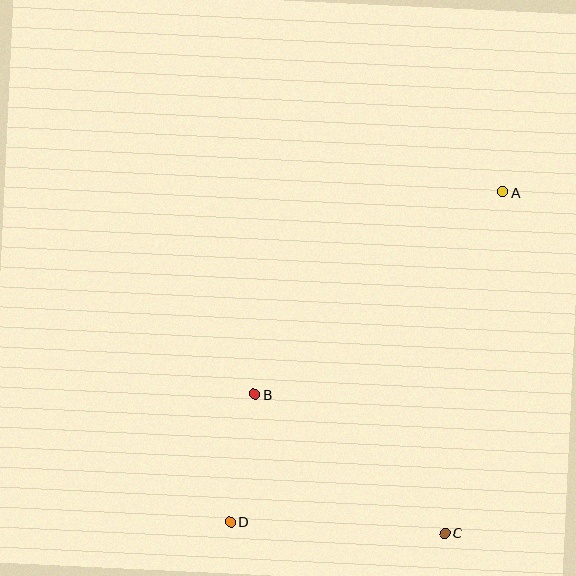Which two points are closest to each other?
Points B and D are closest to each other.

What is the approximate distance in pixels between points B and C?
The distance between B and C is approximately 235 pixels.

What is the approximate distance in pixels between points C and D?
The distance between C and D is approximately 215 pixels.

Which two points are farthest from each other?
Points A and D are farthest from each other.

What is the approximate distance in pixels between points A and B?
The distance between A and B is approximately 320 pixels.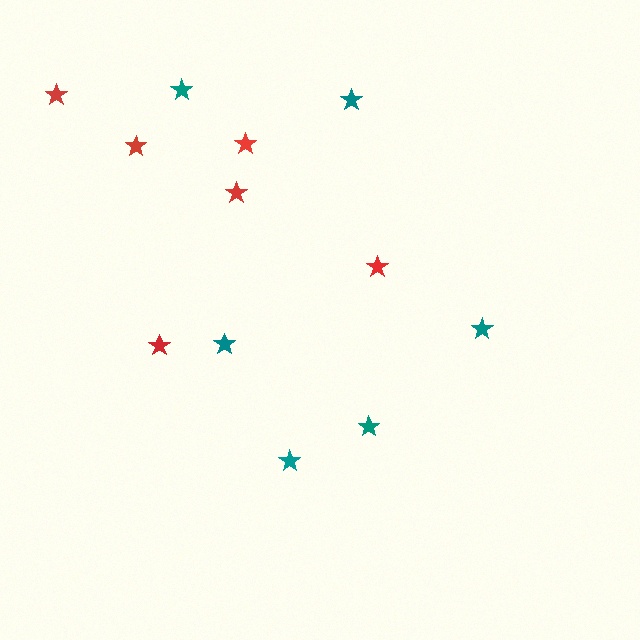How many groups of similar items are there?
There are 2 groups: one group of teal stars (6) and one group of red stars (6).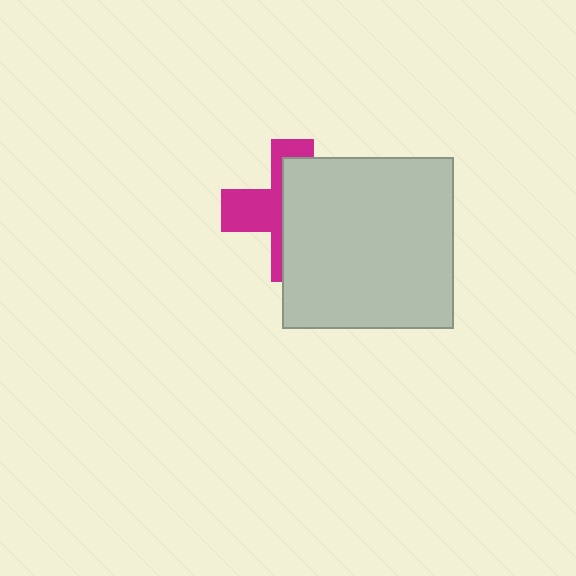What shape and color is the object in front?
The object in front is a light gray square.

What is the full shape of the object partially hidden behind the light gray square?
The partially hidden object is a magenta cross.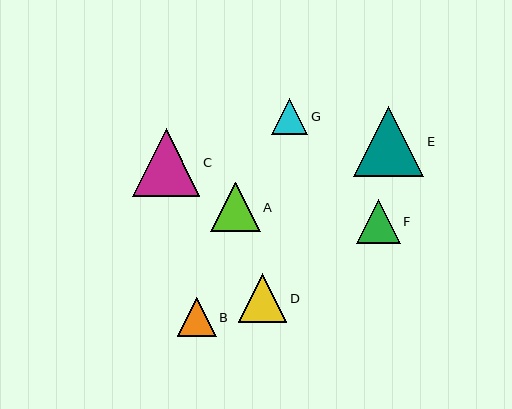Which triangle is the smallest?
Triangle G is the smallest with a size of approximately 36 pixels.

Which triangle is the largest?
Triangle E is the largest with a size of approximately 71 pixels.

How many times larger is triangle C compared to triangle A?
Triangle C is approximately 1.4 times the size of triangle A.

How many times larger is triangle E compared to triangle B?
Triangle E is approximately 1.8 times the size of triangle B.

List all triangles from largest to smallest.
From largest to smallest: E, C, A, D, F, B, G.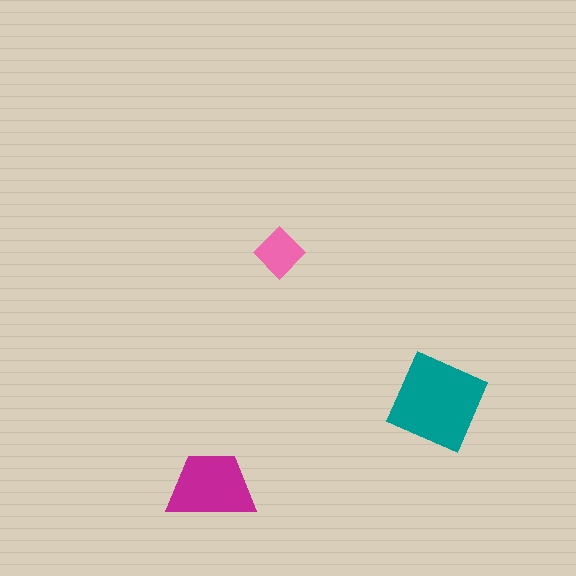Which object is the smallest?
The pink diamond.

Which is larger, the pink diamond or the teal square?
The teal square.